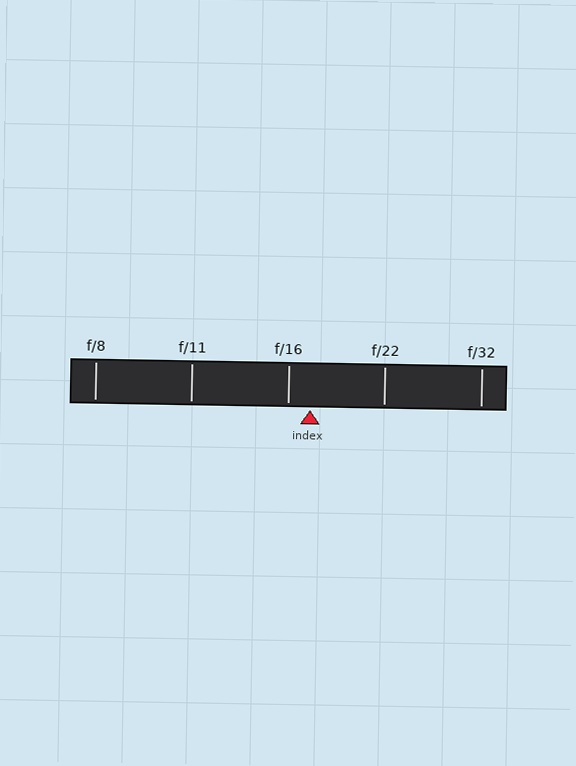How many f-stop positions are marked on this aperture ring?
There are 5 f-stop positions marked.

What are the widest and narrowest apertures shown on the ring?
The widest aperture shown is f/8 and the narrowest is f/32.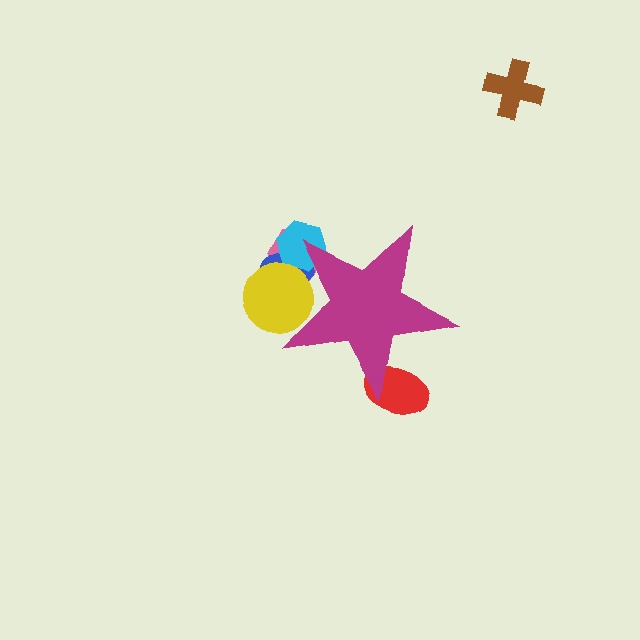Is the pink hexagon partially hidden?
Yes, the pink hexagon is partially hidden behind the magenta star.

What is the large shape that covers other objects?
A magenta star.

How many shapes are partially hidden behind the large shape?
5 shapes are partially hidden.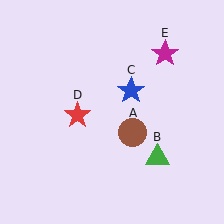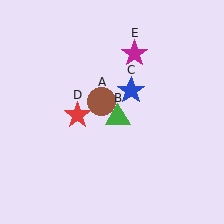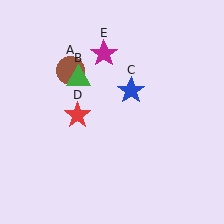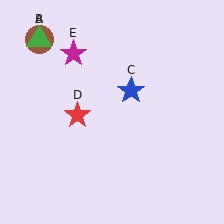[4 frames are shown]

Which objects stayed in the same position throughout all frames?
Blue star (object C) and red star (object D) remained stationary.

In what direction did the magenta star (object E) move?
The magenta star (object E) moved left.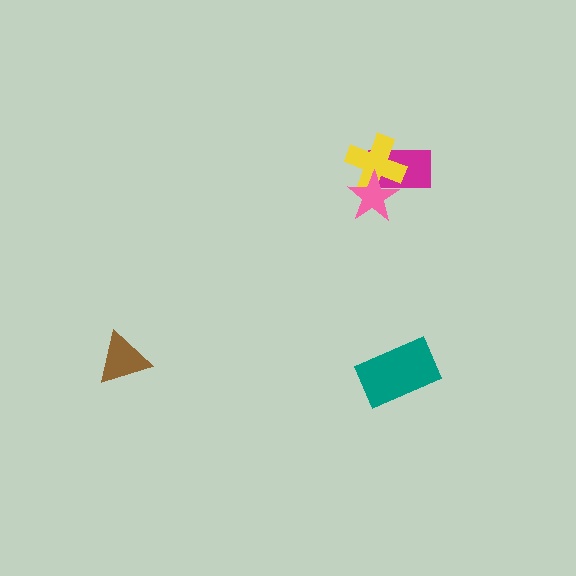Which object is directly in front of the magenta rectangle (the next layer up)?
The yellow cross is directly in front of the magenta rectangle.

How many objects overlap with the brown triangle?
0 objects overlap with the brown triangle.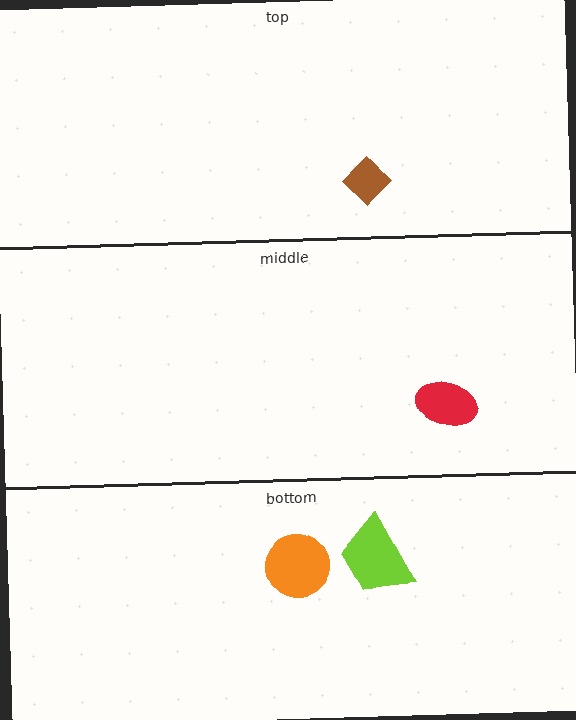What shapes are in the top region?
The brown diamond.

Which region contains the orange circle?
The bottom region.